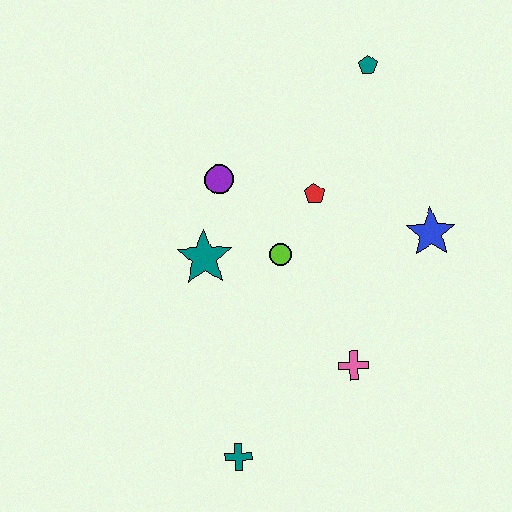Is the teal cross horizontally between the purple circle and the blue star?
Yes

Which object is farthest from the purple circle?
The teal cross is farthest from the purple circle.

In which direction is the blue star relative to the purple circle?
The blue star is to the right of the purple circle.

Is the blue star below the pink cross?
No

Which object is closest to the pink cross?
The lime circle is closest to the pink cross.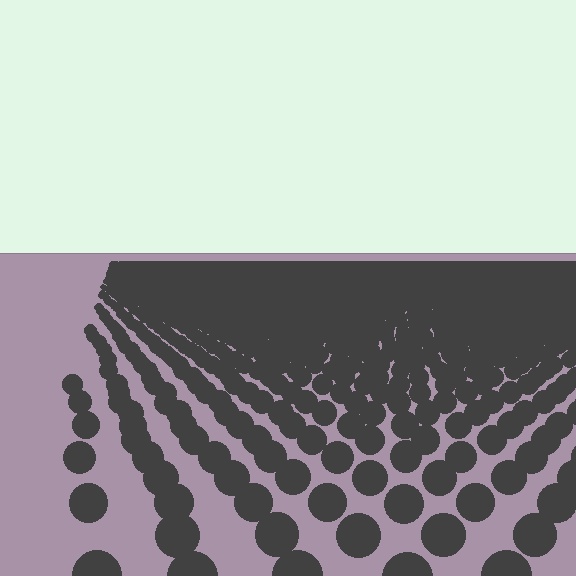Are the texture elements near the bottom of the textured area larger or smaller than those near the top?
Larger. Near the bottom, elements are closer to the viewer and appear at a bigger on-screen size.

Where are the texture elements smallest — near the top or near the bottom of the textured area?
Near the top.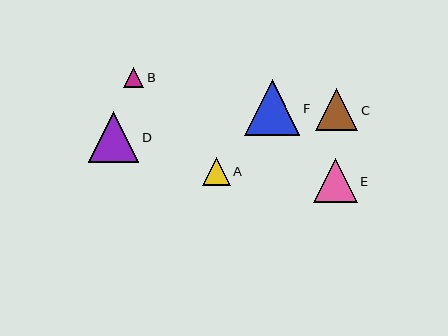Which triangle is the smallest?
Triangle B is the smallest with a size of approximately 20 pixels.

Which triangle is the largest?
Triangle F is the largest with a size of approximately 56 pixels.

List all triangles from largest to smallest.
From largest to smallest: F, D, E, C, A, B.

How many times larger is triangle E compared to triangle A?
Triangle E is approximately 1.6 times the size of triangle A.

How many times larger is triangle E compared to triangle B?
Triangle E is approximately 2.2 times the size of triangle B.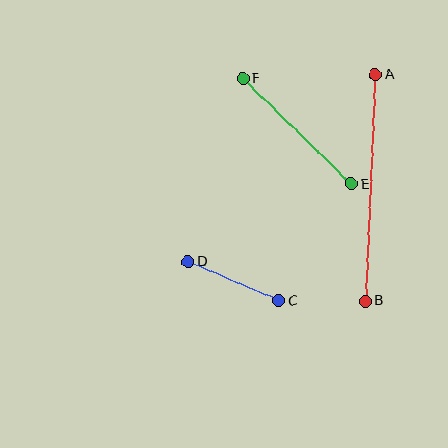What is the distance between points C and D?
The distance is approximately 98 pixels.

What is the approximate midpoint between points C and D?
The midpoint is at approximately (233, 281) pixels.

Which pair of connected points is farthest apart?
Points A and B are farthest apart.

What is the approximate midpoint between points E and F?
The midpoint is at approximately (297, 131) pixels.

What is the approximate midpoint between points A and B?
The midpoint is at approximately (370, 188) pixels.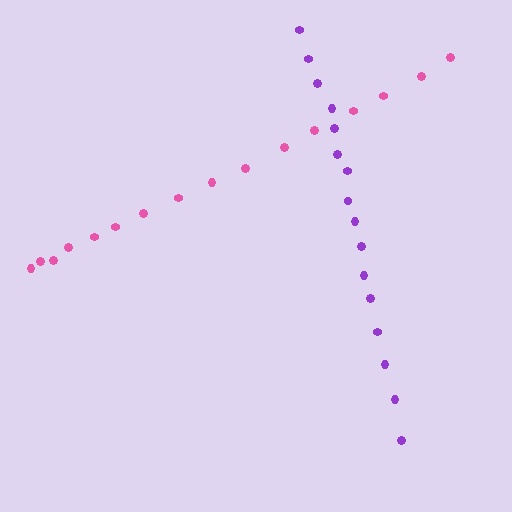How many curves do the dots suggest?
There are 2 distinct paths.